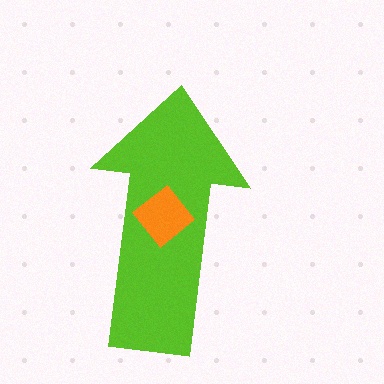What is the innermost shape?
The orange diamond.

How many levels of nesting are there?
2.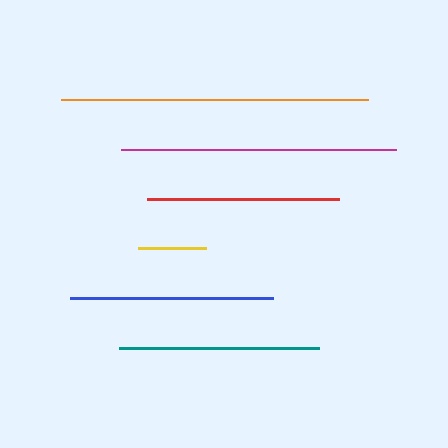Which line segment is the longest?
The orange line is the longest at approximately 306 pixels.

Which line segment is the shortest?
The yellow line is the shortest at approximately 68 pixels.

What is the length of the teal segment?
The teal segment is approximately 200 pixels long.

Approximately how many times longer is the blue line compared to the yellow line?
The blue line is approximately 3.0 times the length of the yellow line.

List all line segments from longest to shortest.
From longest to shortest: orange, magenta, blue, teal, red, yellow.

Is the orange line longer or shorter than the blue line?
The orange line is longer than the blue line.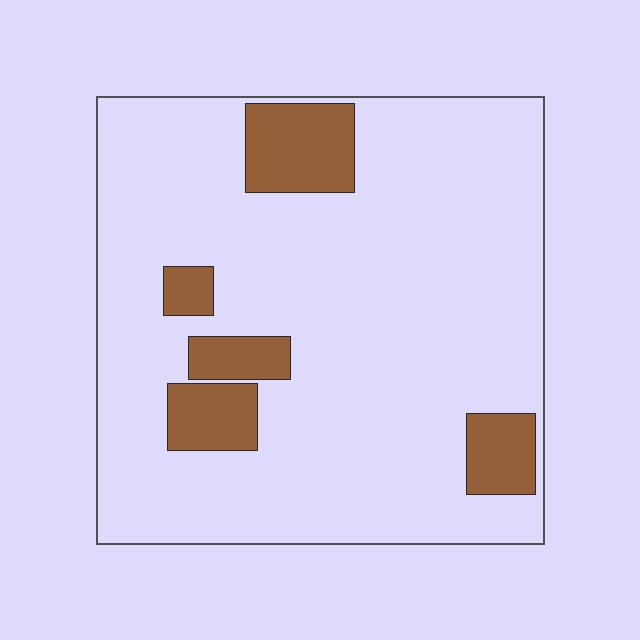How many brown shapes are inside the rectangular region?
5.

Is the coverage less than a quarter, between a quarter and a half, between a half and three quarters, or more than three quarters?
Less than a quarter.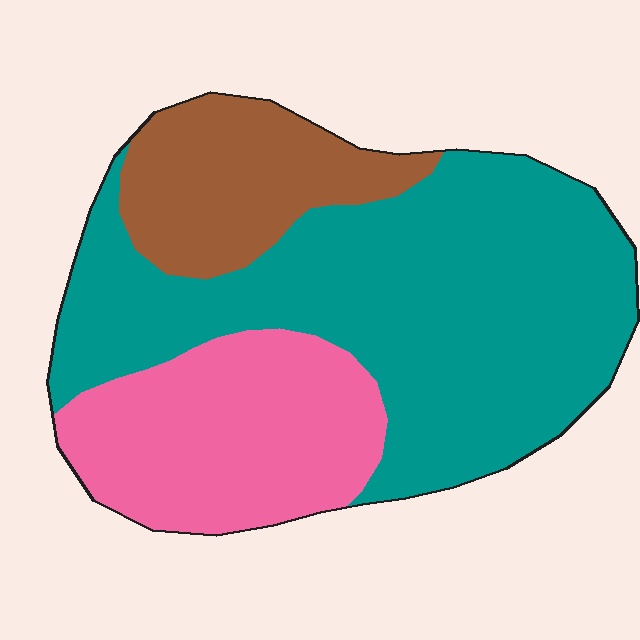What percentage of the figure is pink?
Pink takes up about one quarter (1/4) of the figure.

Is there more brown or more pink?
Pink.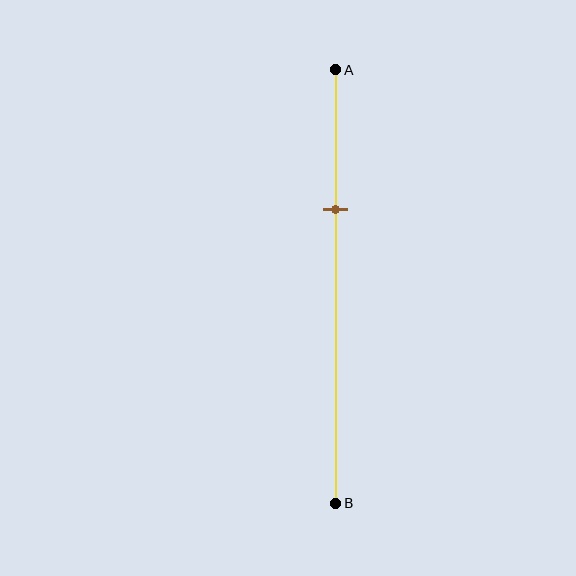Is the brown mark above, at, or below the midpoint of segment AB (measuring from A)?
The brown mark is above the midpoint of segment AB.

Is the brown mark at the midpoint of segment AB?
No, the mark is at about 30% from A, not at the 50% midpoint.